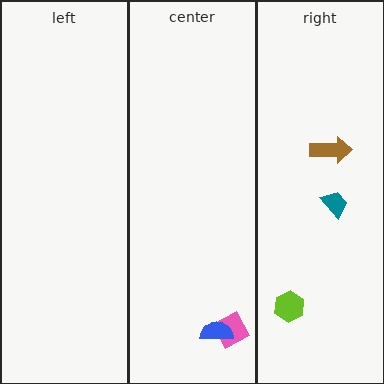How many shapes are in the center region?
2.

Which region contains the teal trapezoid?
The right region.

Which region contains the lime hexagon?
The right region.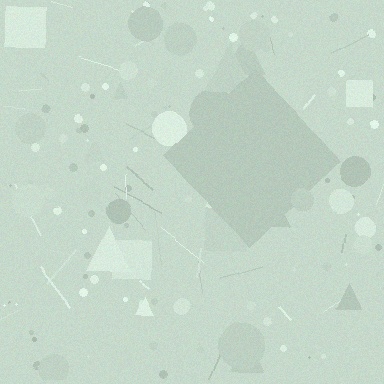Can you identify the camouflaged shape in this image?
The camouflaged shape is a diamond.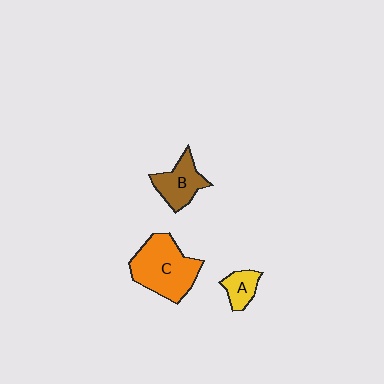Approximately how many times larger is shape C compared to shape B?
Approximately 1.7 times.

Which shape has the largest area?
Shape C (orange).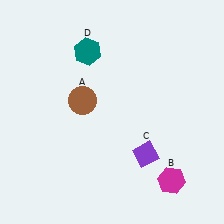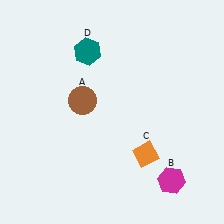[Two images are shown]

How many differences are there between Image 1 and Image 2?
There is 1 difference between the two images.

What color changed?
The diamond (C) changed from purple in Image 1 to orange in Image 2.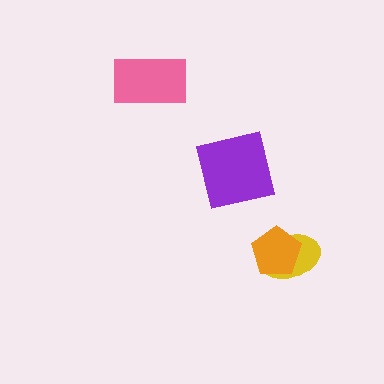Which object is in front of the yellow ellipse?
The orange pentagon is in front of the yellow ellipse.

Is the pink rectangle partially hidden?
No, no other shape covers it.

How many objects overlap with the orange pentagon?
1 object overlaps with the orange pentagon.